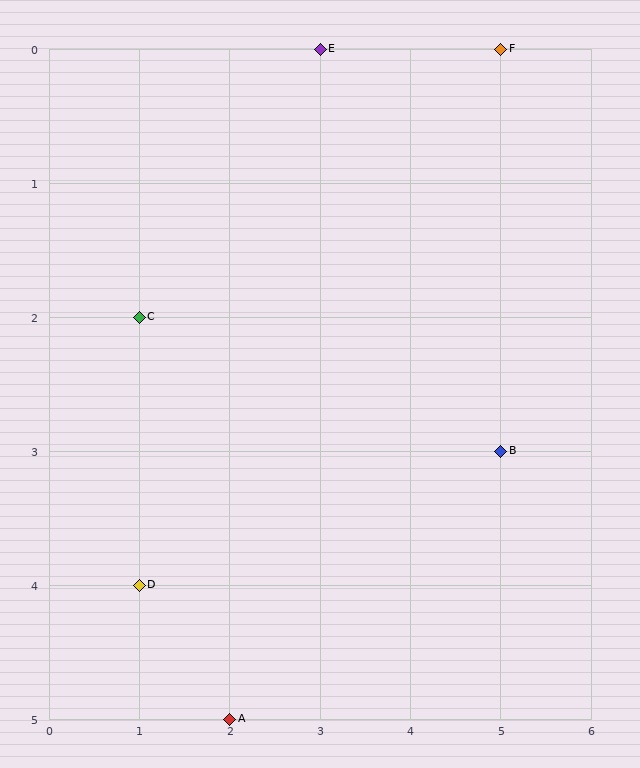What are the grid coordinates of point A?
Point A is at grid coordinates (2, 5).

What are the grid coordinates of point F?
Point F is at grid coordinates (5, 0).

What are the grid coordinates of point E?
Point E is at grid coordinates (3, 0).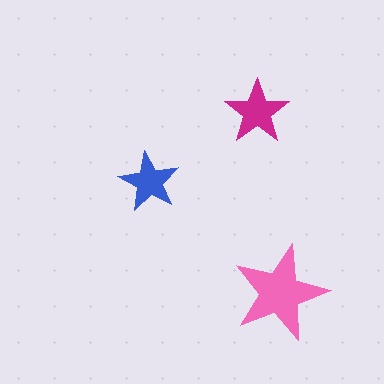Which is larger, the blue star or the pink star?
The pink one.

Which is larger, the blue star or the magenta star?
The magenta one.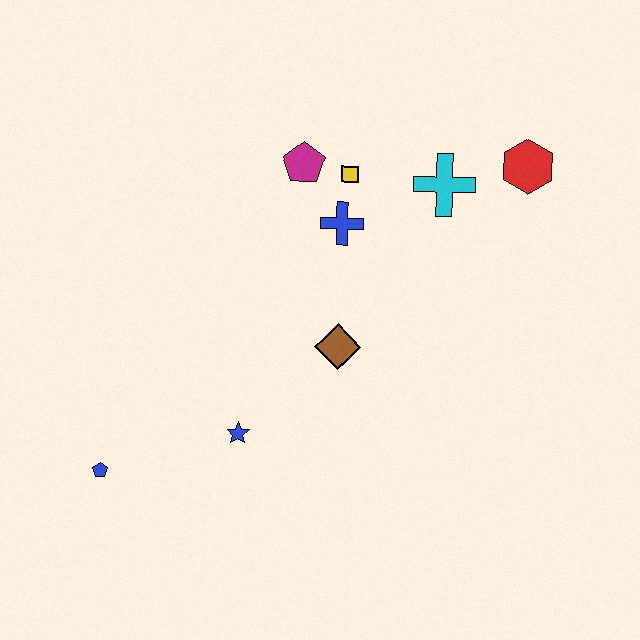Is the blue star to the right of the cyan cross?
No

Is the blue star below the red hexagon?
Yes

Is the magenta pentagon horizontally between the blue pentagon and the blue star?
No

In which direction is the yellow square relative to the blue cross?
The yellow square is above the blue cross.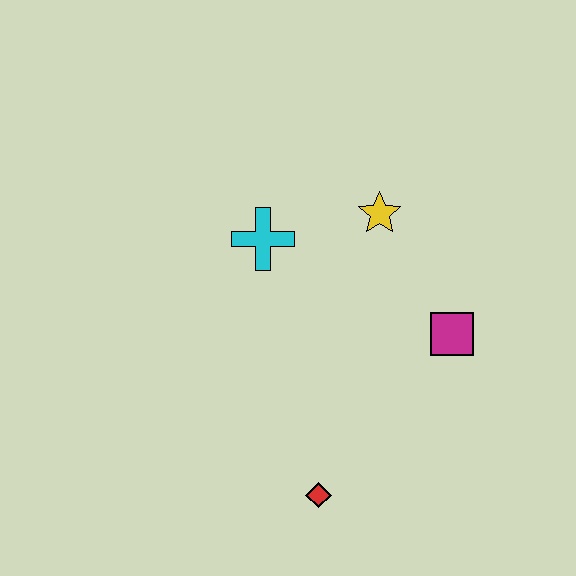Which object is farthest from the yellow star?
The red diamond is farthest from the yellow star.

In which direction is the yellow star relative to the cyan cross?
The yellow star is to the right of the cyan cross.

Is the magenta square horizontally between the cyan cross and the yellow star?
No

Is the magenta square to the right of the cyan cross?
Yes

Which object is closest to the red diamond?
The magenta square is closest to the red diamond.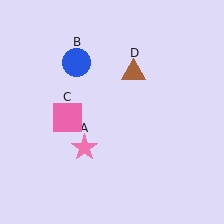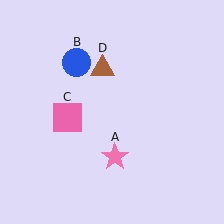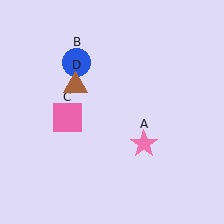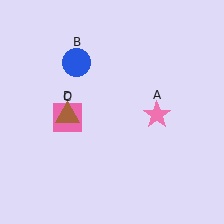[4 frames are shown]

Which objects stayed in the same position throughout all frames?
Blue circle (object B) and pink square (object C) remained stationary.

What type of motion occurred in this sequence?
The pink star (object A), brown triangle (object D) rotated counterclockwise around the center of the scene.